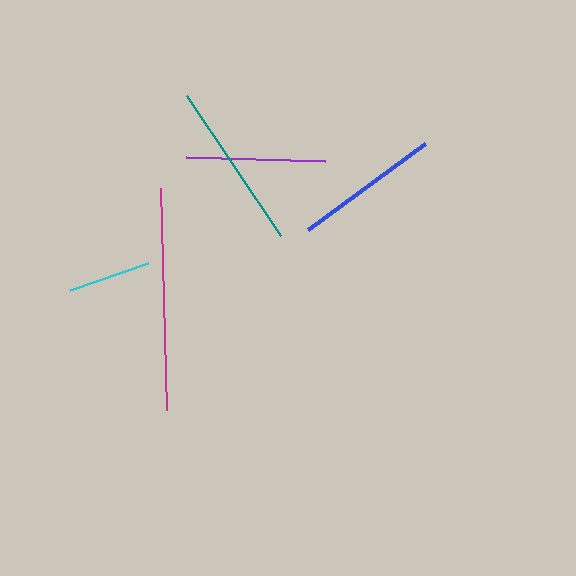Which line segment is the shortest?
The cyan line is the shortest at approximately 83 pixels.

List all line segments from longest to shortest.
From longest to shortest: magenta, teal, blue, purple, cyan.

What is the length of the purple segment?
The purple segment is approximately 139 pixels long.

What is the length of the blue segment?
The blue segment is approximately 145 pixels long.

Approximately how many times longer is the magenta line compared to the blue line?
The magenta line is approximately 1.5 times the length of the blue line.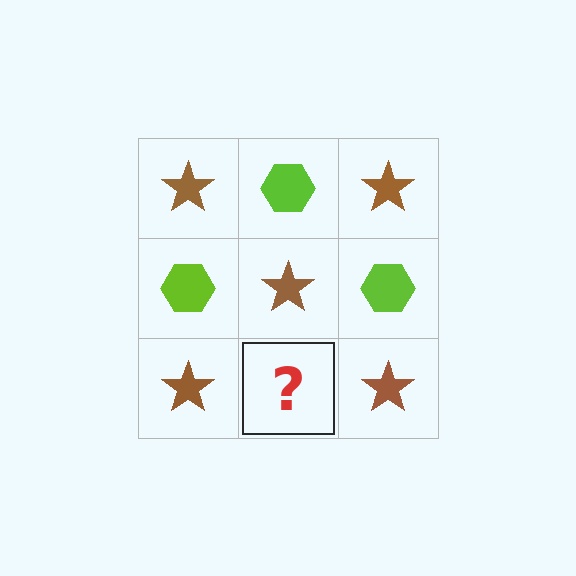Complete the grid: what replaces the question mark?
The question mark should be replaced with a lime hexagon.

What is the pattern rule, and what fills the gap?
The rule is that it alternates brown star and lime hexagon in a checkerboard pattern. The gap should be filled with a lime hexagon.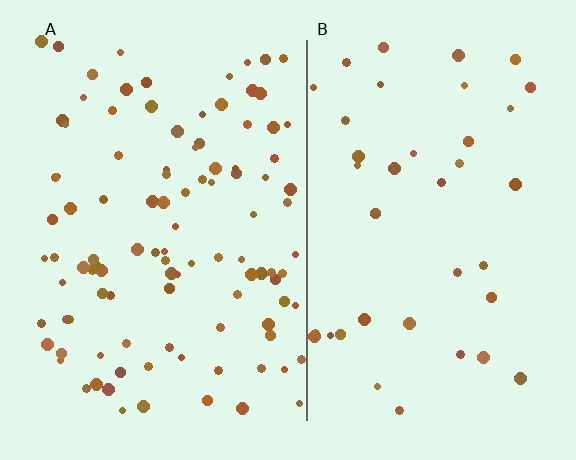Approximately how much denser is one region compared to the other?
Approximately 2.7× — region A over region B.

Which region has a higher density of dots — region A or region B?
A (the left).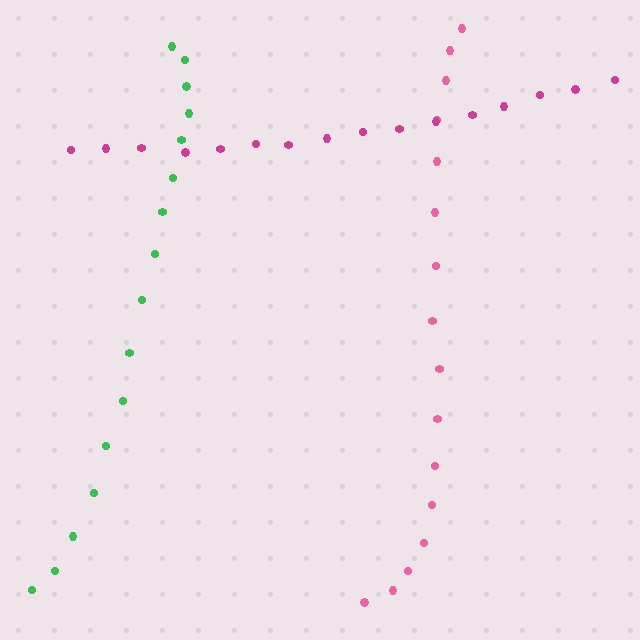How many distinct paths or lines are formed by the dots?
There are 3 distinct paths.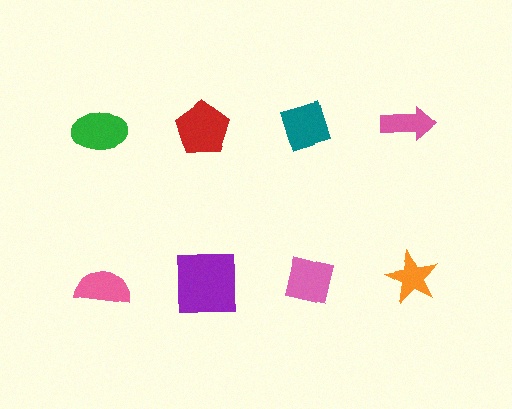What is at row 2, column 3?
A pink square.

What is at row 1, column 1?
A green ellipse.